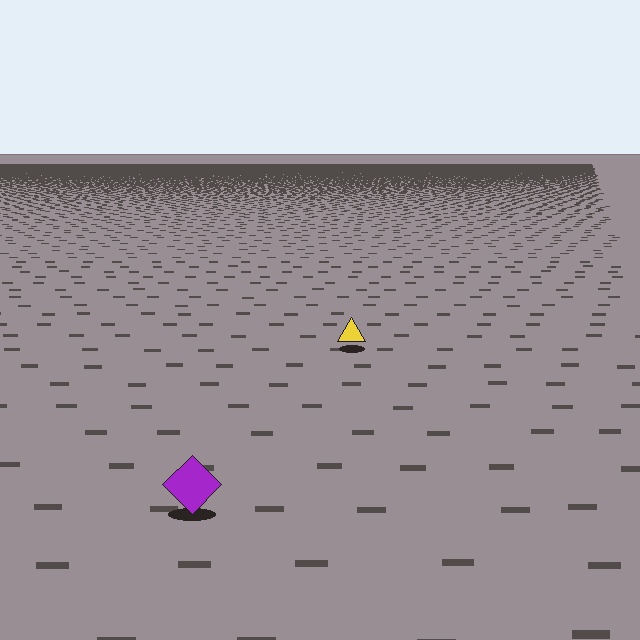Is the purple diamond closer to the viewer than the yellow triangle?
Yes. The purple diamond is closer — you can tell from the texture gradient: the ground texture is coarser near it.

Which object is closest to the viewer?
The purple diamond is closest. The texture marks near it are larger and more spread out.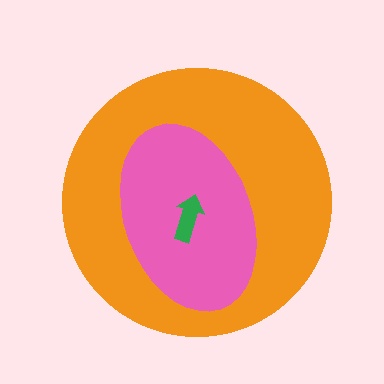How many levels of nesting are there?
3.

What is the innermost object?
The green arrow.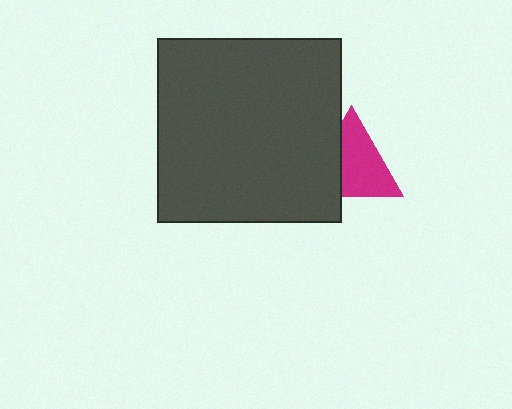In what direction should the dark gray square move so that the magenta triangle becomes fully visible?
The dark gray square should move left. That is the shortest direction to clear the overlap and leave the magenta triangle fully visible.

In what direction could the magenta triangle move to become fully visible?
The magenta triangle could move right. That would shift it out from behind the dark gray square entirely.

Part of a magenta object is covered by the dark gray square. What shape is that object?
It is a triangle.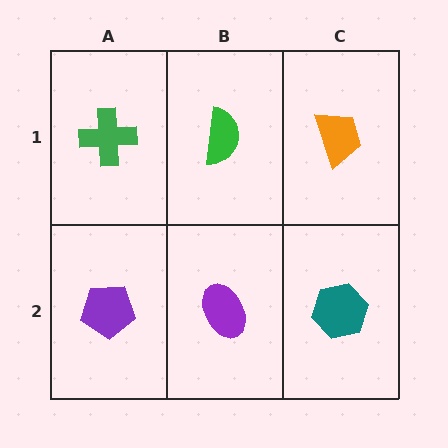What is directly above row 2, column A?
A green cross.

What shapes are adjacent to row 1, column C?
A teal hexagon (row 2, column C), a green semicircle (row 1, column B).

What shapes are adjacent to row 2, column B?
A green semicircle (row 1, column B), a purple pentagon (row 2, column A), a teal hexagon (row 2, column C).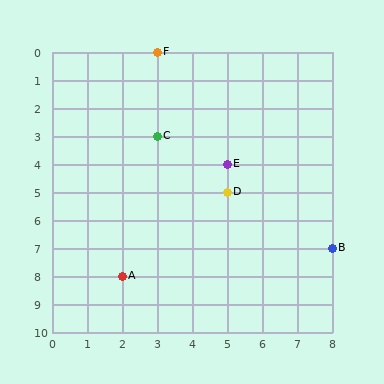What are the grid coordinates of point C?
Point C is at grid coordinates (3, 3).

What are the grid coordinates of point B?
Point B is at grid coordinates (8, 7).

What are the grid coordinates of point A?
Point A is at grid coordinates (2, 8).